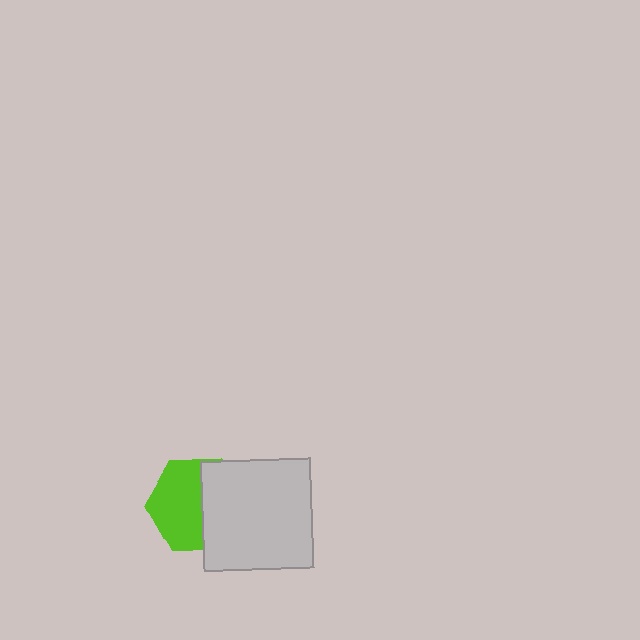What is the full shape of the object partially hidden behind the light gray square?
The partially hidden object is a lime hexagon.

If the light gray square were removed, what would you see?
You would see the complete lime hexagon.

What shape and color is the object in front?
The object in front is a light gray square.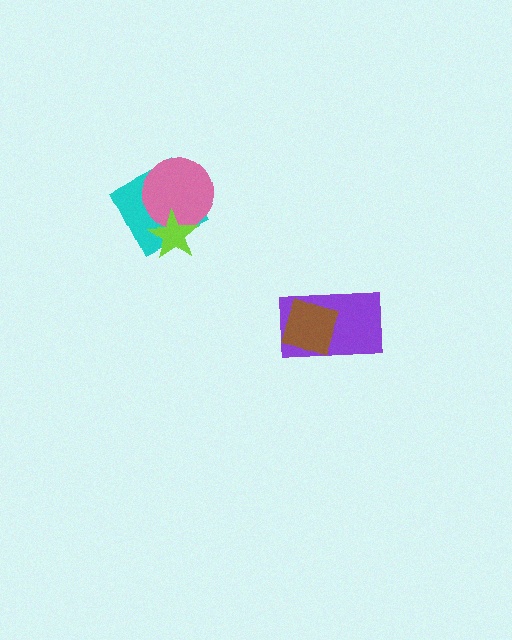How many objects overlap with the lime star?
2 objects overlap with the lime star.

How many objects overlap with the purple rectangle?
1 object overlaps with the purple rectangle.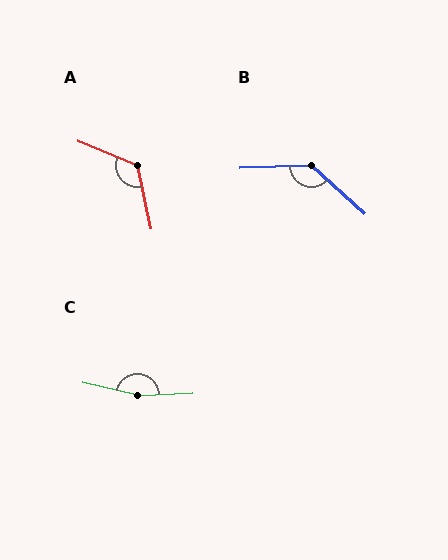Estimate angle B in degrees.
Approximately 136 degrees.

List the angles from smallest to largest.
A (124°), B (136°), C (165°).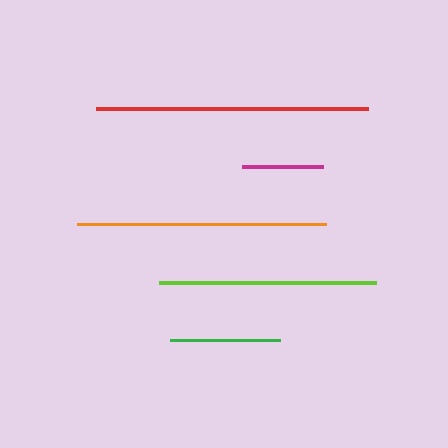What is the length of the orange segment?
The orange segment is approximately 248 pixels long.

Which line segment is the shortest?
The magenta line is the shortest at approximately 82 pixels.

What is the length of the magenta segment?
The magenta segment is approximately 82 pixels long.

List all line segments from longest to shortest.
From longest to shortest: red, orange, lime, green, magenta.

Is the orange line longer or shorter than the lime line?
The orange line is longer than the lime line.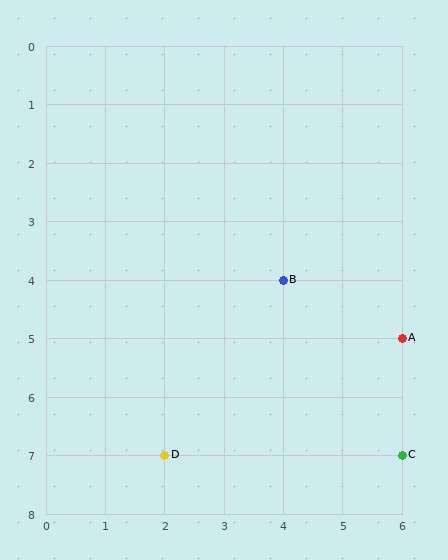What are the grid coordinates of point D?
Point D is at grid coordinates (2, 7).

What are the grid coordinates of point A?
Point A is at grid coordinates (6, 5).